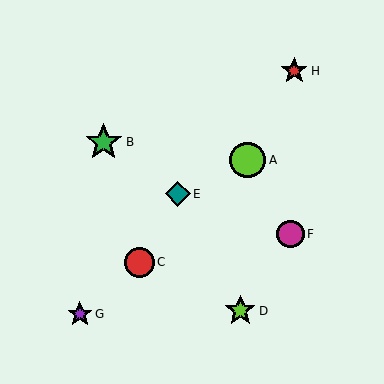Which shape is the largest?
The green star (labeled B) is the largest.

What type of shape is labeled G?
Shape G is a purple star.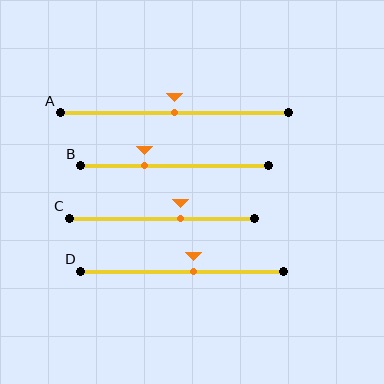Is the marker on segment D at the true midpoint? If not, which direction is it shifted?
No, the marker on segment D is shifted to the right by about 6% of the segment length.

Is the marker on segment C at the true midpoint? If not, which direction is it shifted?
No, the marker on segment C is shifted to the right by about 10% of the segment length.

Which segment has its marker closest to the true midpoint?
Segment A has its marker closest to the true midpoint.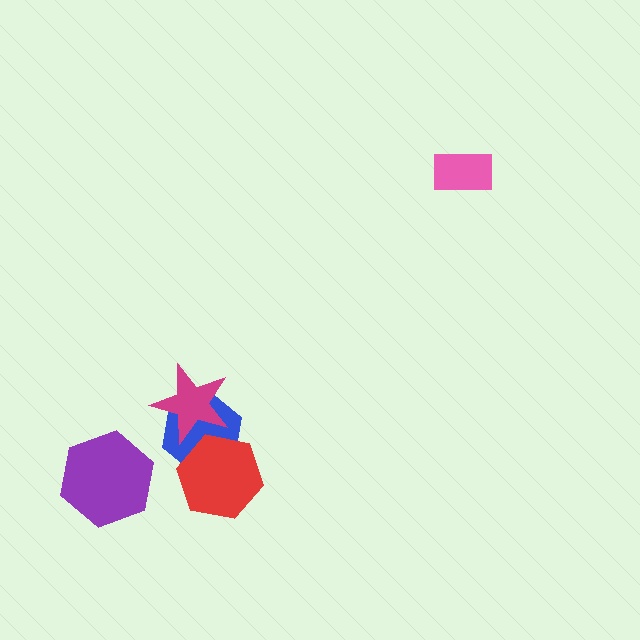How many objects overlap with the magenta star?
2 objects overlap with the magenta star.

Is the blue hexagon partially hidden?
Yes, it is partially covered by another shape.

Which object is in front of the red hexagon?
The magenta star is in front of the red hexagon.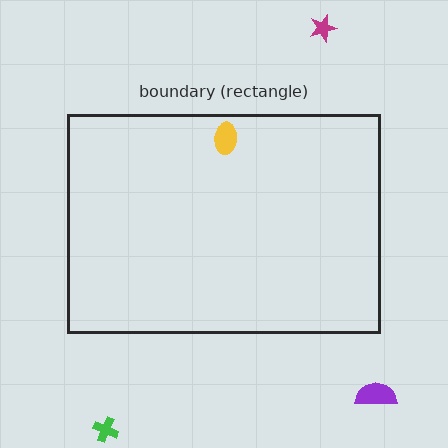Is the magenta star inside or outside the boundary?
Outside.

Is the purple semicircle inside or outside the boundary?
Outside.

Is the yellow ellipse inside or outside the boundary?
Inside.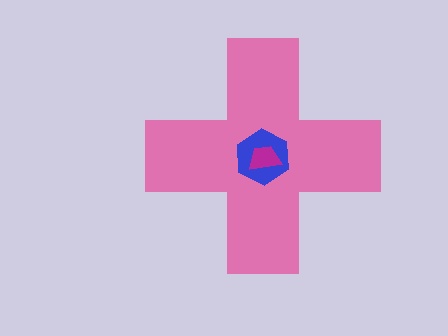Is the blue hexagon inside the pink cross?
Yes.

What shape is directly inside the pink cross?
The blue hexagon.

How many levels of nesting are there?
3.